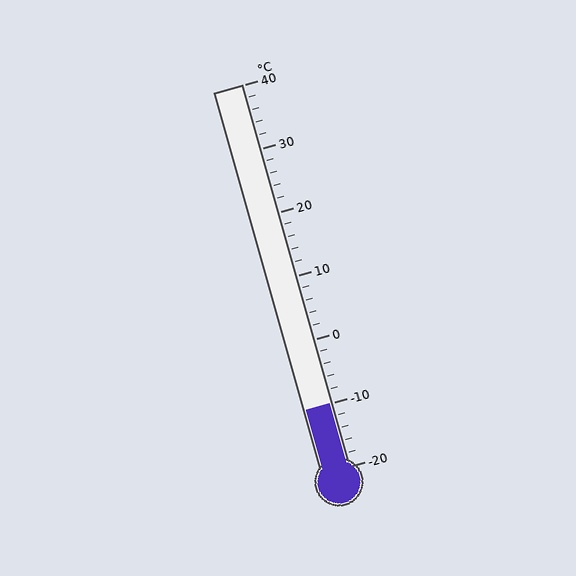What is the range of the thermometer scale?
The thermometer scale ranges from -20°C to 40°C.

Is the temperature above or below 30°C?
The temperature is below 30°C.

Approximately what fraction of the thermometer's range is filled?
The thermometer is filled to approximately 15% of its range.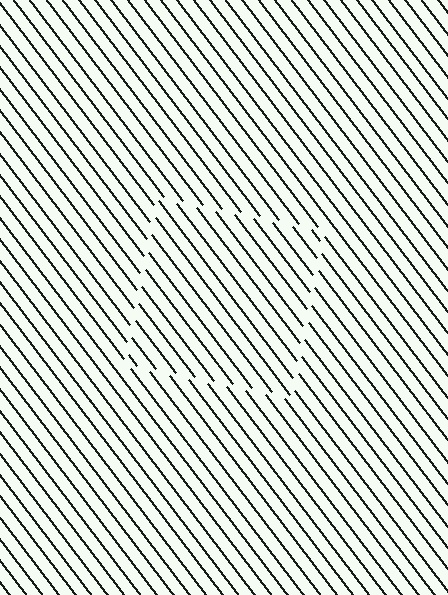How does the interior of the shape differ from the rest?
The interior of the shape contains the same grating, shifted by half a period — the contour is defined by the phase discontinuity where line-ends from the inner and outer gratings abut.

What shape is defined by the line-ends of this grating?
An illusory square. The interior of the shape contains the same grating, shifted by half a period — the contour is defined by the phase discontinuity where line-ends from the inner and outer gratings abut.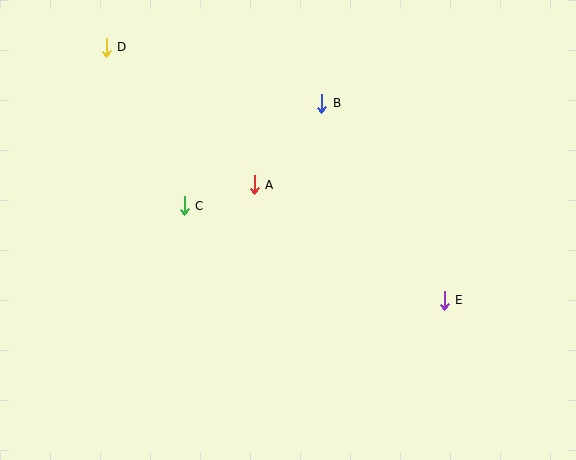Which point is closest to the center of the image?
Point A at (254, 185) is closest to the center.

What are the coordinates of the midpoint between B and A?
The midpoint between B and A is at (288, 144).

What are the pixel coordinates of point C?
Point C is at (184, 206).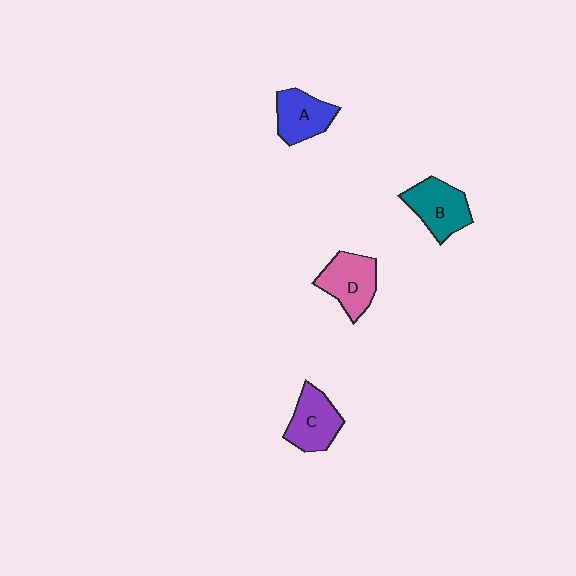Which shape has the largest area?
Shape B (teal).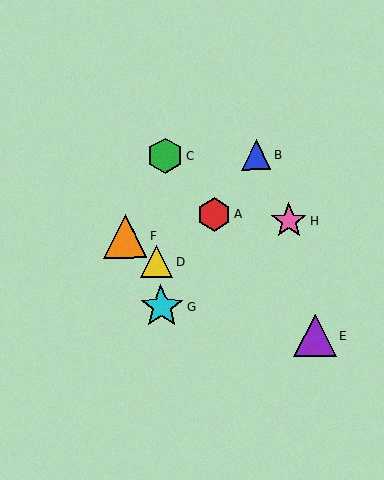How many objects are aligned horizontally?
2 objects (B, C) are aligned horizontally.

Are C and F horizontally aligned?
No, C is at y≈156 and F is at y≈236.